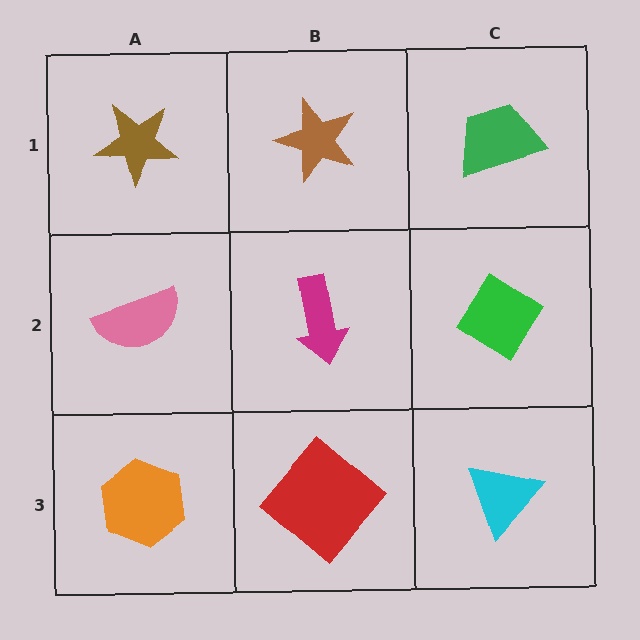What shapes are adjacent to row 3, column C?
A green diamond (row 2, column C), a red diamond (row 3, column B).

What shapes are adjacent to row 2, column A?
A brown star (row 1, column A), an orange hexagon (row 3, column A), a magenta arrow (row 2, column B).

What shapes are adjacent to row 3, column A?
A pink semicircle (row 2, column A), a red diamond (row 3, column B).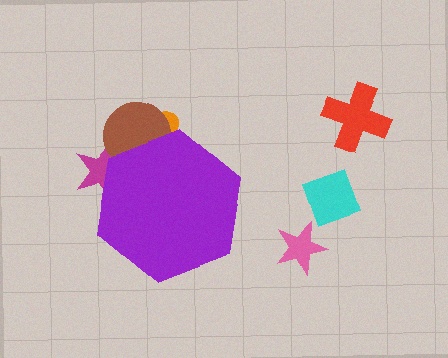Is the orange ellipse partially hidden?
Yes, the orange ellipse is partially hidden behind the purple hexagon.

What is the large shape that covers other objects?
A purple hexagon.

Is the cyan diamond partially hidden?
No, the cyan diamond is fully visible.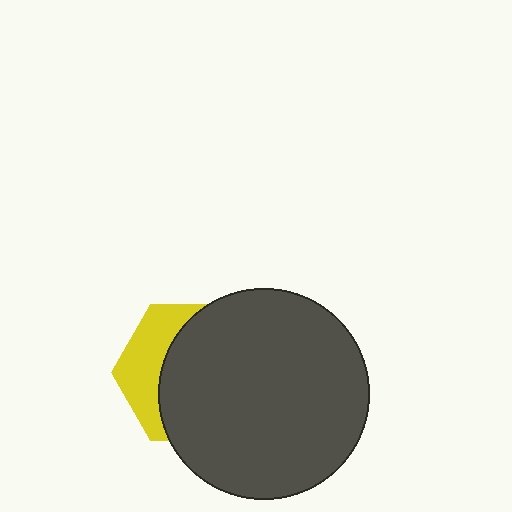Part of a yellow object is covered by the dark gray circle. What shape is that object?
It is a hexagon.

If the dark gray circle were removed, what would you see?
You would see the complete yellow hexagon.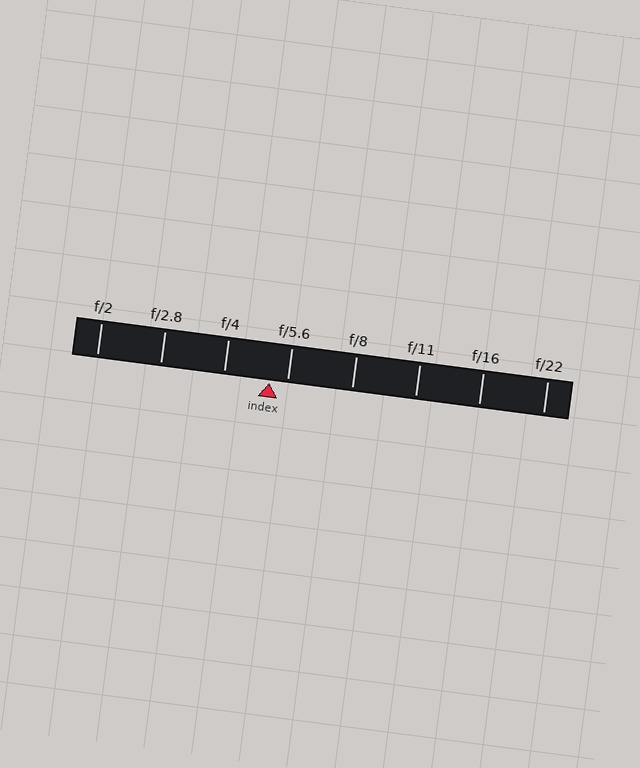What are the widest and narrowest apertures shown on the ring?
The widest aperture shown is f/2 and the narrowest is f/22.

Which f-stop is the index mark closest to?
The index mark is closest to f/5.6.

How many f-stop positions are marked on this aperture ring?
There are 8 f-stop positions marked.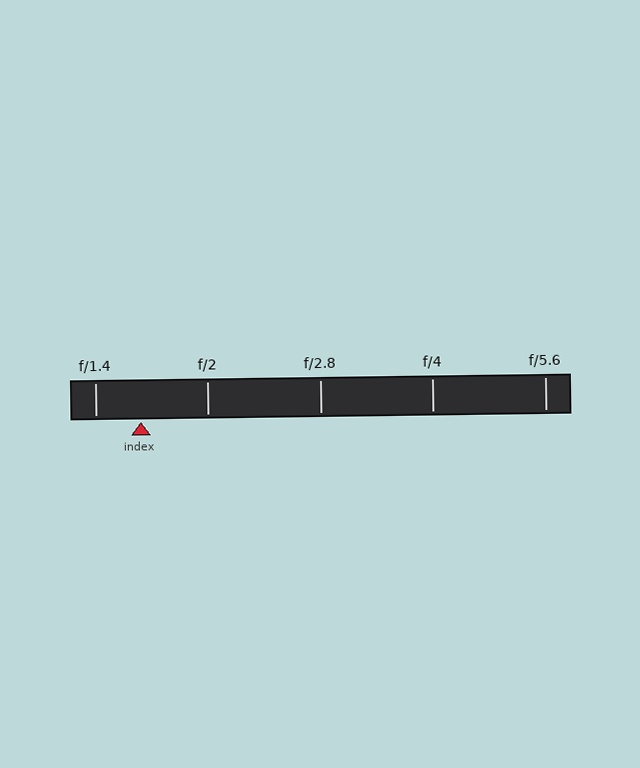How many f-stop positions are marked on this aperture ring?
There are 5 f-stop positions marked.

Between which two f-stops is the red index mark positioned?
The index mark is between f/1.4 and f/2.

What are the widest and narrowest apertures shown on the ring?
The widest aperture shown is f/1.4 and the narrowest is f/5.6.